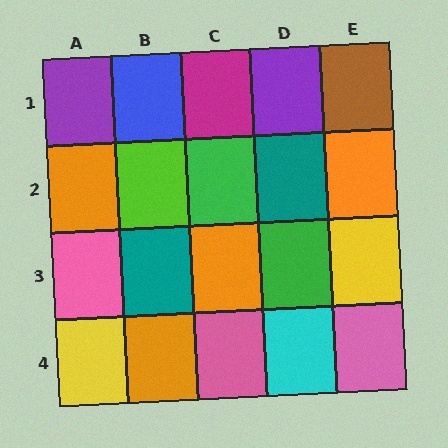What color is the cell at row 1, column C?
Magenta.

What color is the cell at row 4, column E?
Pink.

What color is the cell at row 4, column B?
Orange.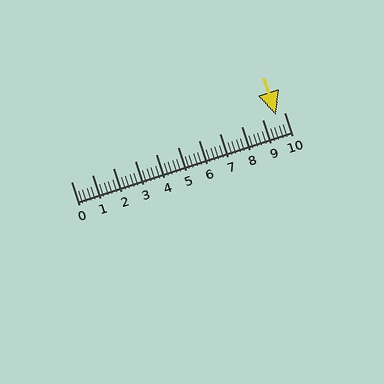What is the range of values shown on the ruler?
The ruler shows values from 0 to 10.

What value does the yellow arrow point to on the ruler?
The yellow arrow points to approximately 9.6.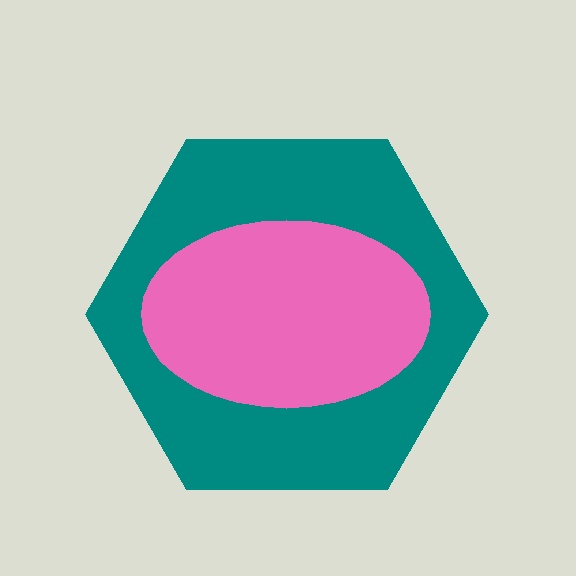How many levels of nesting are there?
2.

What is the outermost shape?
The teal hexagon.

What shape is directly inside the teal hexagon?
The pink ellipse.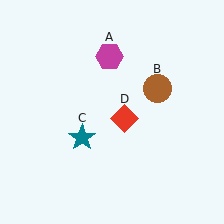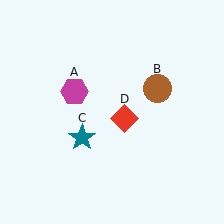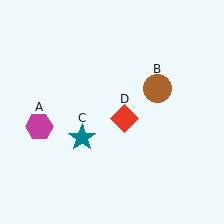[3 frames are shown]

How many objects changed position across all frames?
1 object changed position: magenta hexagon (object A).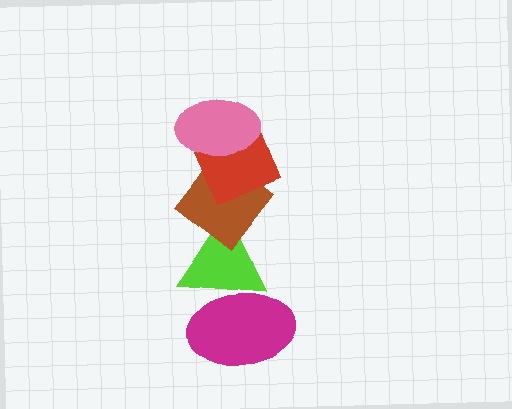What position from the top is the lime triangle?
The lime triangle is 4th from the top.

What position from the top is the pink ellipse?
The pink ellipse is 1st from the top.